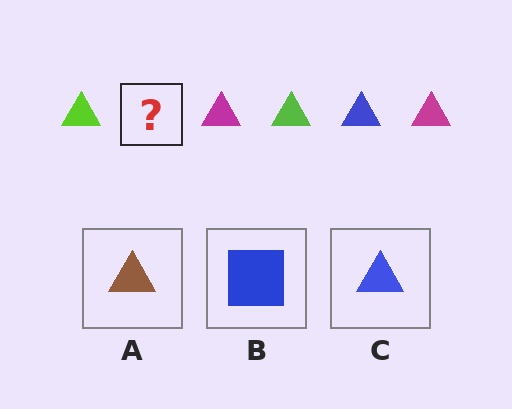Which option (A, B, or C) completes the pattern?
C.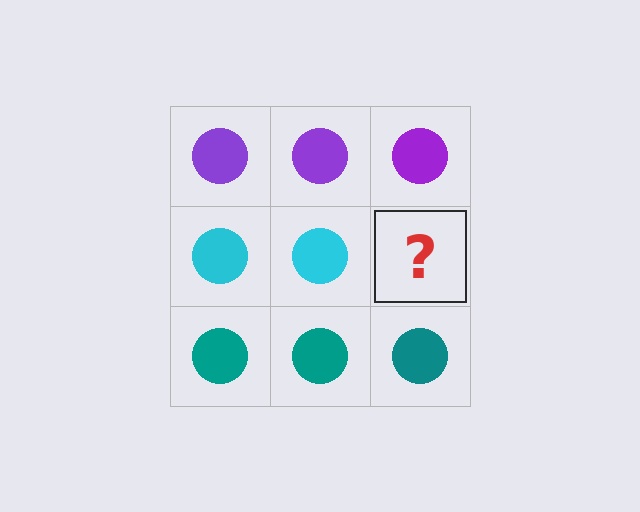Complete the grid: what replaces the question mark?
The question mark should be replaced with a cyan circle.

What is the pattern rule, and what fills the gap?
The rule is that each row has a consistent color. The gap should be filled with a cyan circle.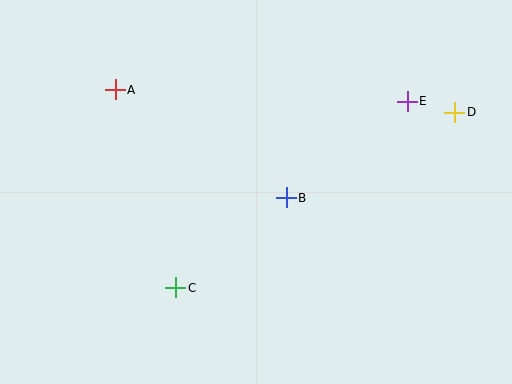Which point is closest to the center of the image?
Point B at (286, 198) is closest to the center.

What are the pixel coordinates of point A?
Point A is at (115, 90).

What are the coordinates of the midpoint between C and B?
The midpoint between C and B is at (231, 243).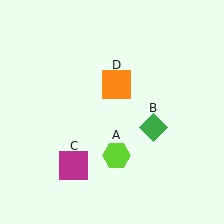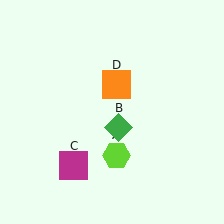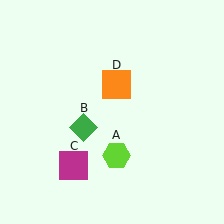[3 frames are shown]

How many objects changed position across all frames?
1 object changed position: green diamond (object B).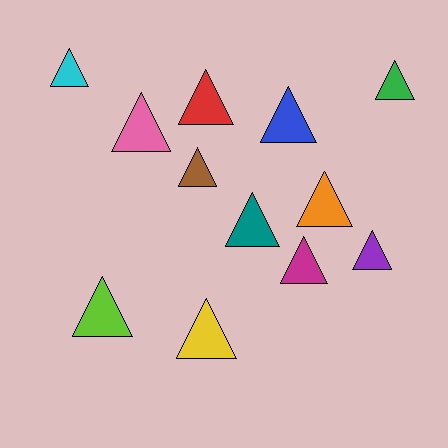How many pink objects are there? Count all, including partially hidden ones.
There is 1 pink object.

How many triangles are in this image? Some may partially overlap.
There are 12 triangles.